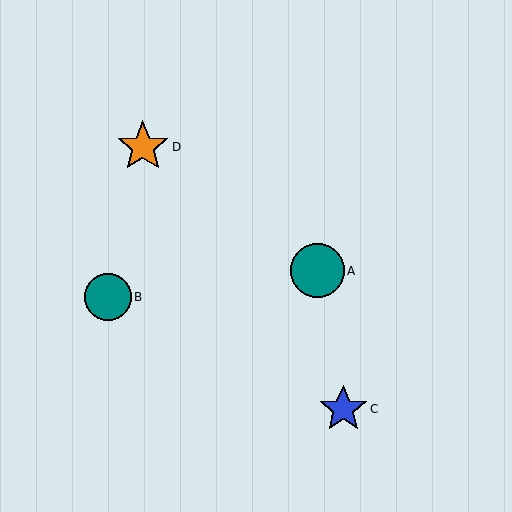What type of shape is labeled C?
Shape C is a blue star.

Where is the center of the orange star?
The center of the orange star is at (143, 147).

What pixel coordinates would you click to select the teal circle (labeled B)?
Click at (108, 297) to select the teal circle B.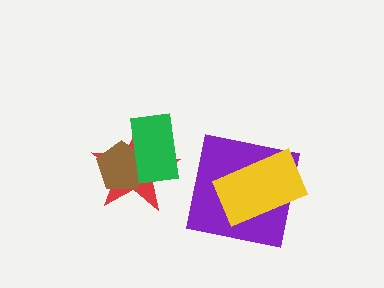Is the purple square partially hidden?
Yes, it is partially covered by another shape.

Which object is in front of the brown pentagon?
The green rectangle is in front of the brown pentagon.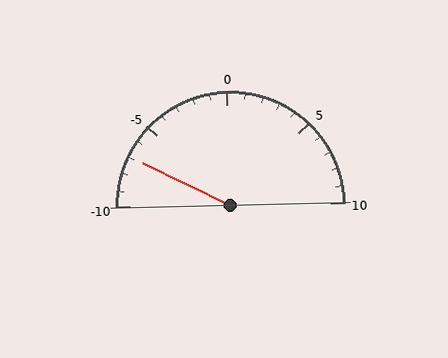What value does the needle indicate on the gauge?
The needle indicates approximately -7.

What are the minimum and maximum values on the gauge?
The gauge ranges from -10 to 10.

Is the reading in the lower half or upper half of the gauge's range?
The reading is in the lower half of the range (-10 to 10).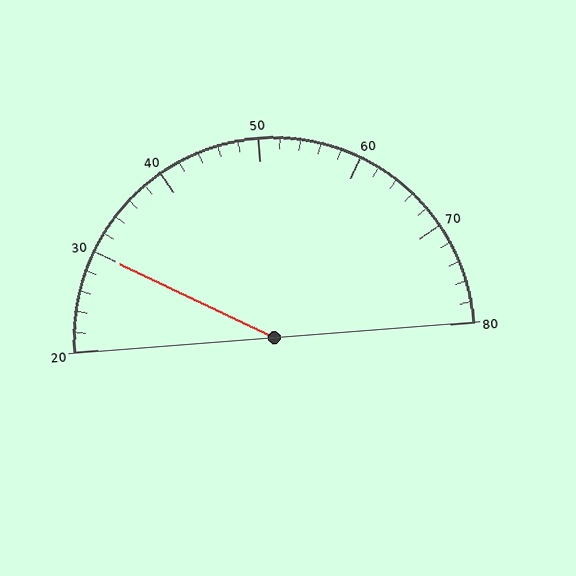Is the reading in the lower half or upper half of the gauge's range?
The reading is in the lower half of the range (20 to 80).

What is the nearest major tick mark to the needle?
The nearest major tick mark is 30.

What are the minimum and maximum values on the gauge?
The gauge ranges from 20 to 80.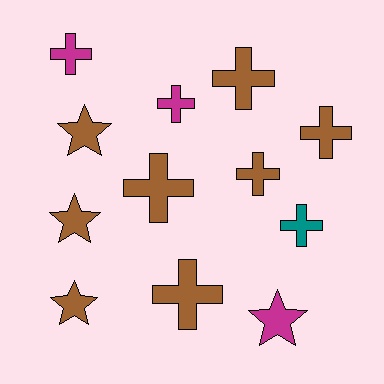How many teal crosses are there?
There is 1 teal cross.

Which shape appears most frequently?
Cross, with 8 objects.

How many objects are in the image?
There are 12 objects.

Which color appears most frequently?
Brown, with 8 objects.